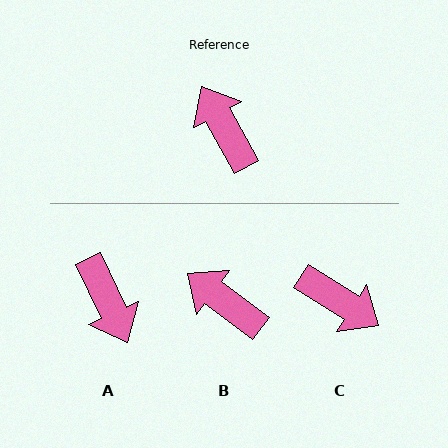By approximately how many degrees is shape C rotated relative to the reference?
Approximately 152 degrees clockwise.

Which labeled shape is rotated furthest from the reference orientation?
A, about 176 degrees away.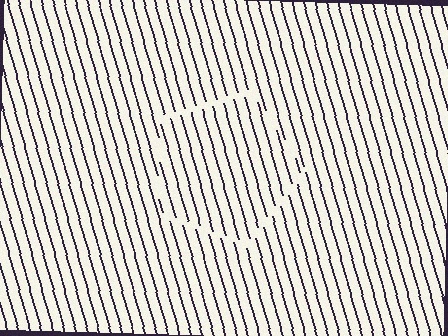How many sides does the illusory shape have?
5 sides — the line-ends trace a pentagon.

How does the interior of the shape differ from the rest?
The interior of the shape contains the same grating, shifted by half a period — the contour is defined by the phase discontinuity where line-ends from the inner and outer gratings abut.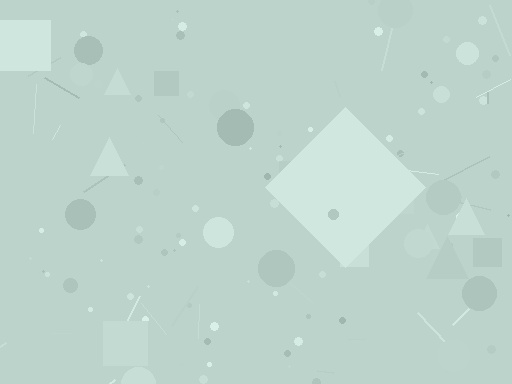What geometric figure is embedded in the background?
A diamond is embedded in the background.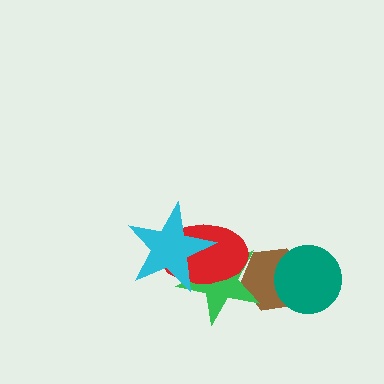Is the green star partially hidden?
Yes, it is partially covered by another shape.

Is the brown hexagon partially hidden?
Yes, it is partially covered by another shape.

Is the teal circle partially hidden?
No, no other shape covers it.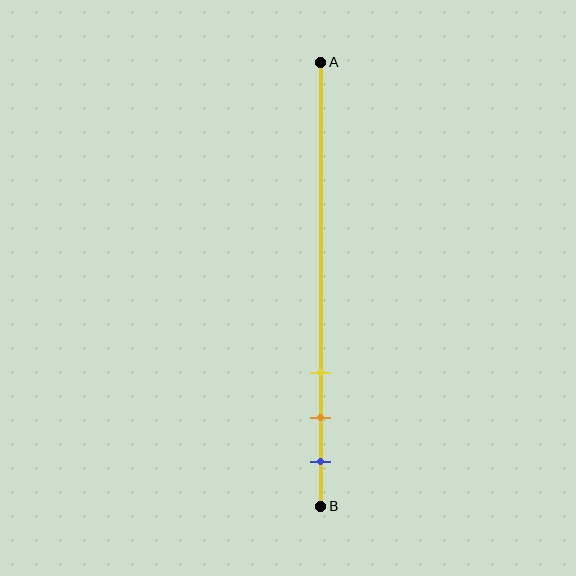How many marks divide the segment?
There are 3 marks dividing the segment.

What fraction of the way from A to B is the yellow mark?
The yellow mark is approximately 70% (0.7) of the way from A to B.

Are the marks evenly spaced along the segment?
Yes, the marks are approximately evenly spaced.